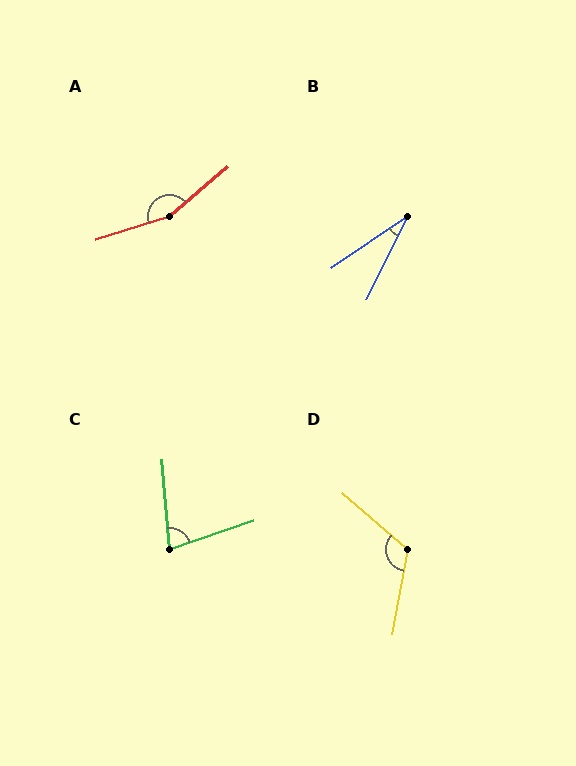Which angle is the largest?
A, at approximately 157 degrees.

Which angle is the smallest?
B, at approximately 29 degrees.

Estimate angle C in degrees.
Approximately 76 degrees.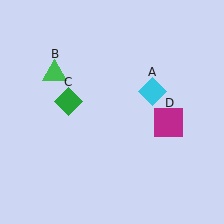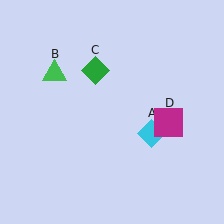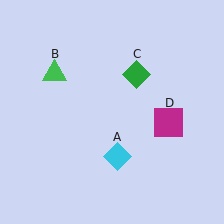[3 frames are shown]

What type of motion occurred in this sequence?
The cyan diamond (object A), green diamond (object C) rotated clockwise around the center of the scene.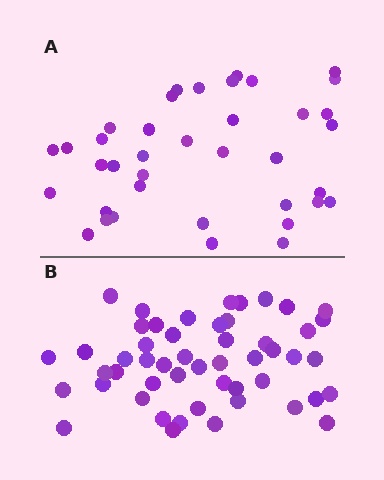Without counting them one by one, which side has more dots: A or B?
Region B (the bottom region) has more dots.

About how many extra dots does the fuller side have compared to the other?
Region B has approximately 15 more dots than region A.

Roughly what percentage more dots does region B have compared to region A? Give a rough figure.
About 35% more.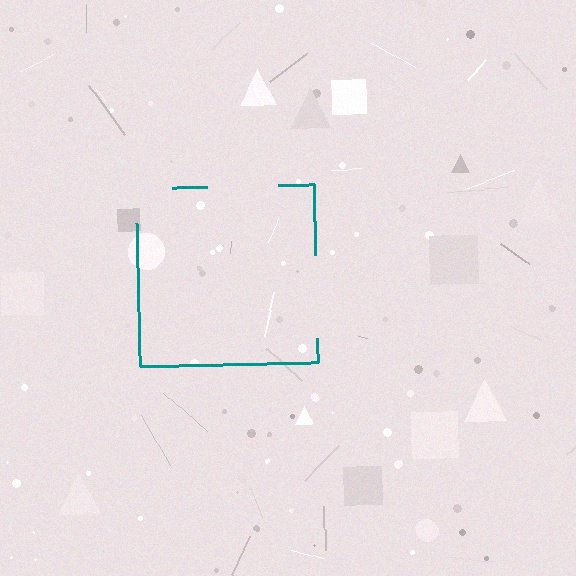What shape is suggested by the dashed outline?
The dashed outline suggests a square.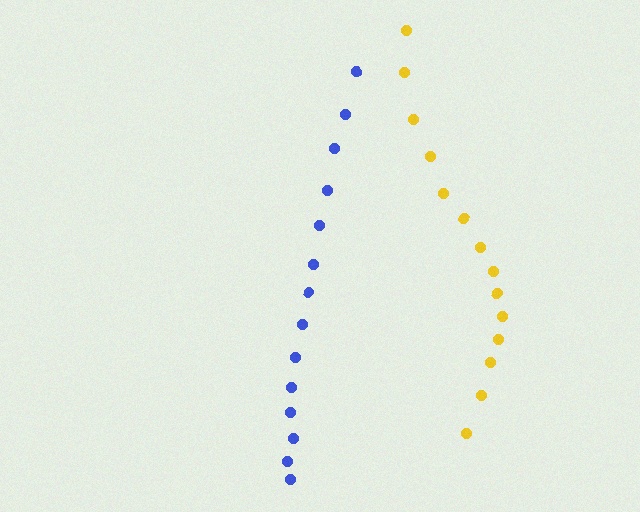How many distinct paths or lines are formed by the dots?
There are 2 distinct paths.